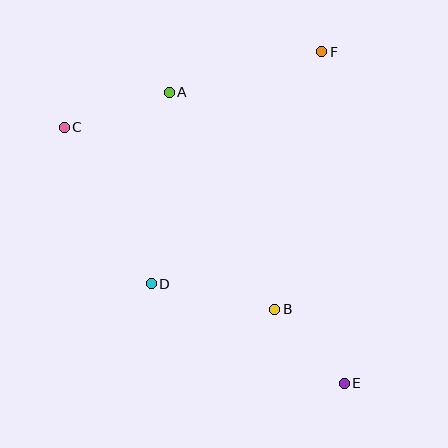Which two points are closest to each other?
Points B and E are closest to each other.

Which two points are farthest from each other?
Points C and E are farthest from each other.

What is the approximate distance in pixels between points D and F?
The distance between D and F is approximately 288 pixels.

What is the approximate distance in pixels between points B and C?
The distance between B and C is approximately 278 pixels.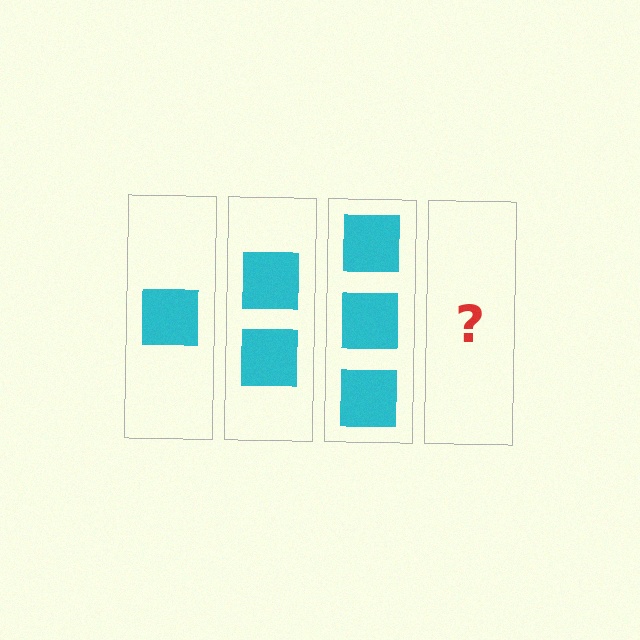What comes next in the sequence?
The next element should be 4 squares.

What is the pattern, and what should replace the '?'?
The pattern is that each step adds one more square. The '?' should be 4 squares.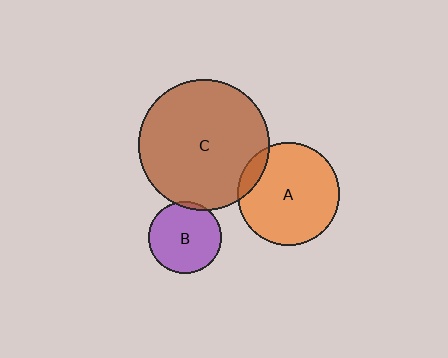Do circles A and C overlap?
Yes.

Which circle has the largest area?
Circle C (brown).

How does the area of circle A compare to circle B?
Approximately 2.0 times.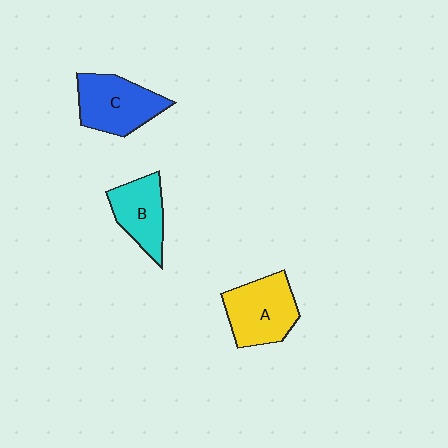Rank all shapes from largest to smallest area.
From largest to smallest: A (yellow), C (blue), B (cyan).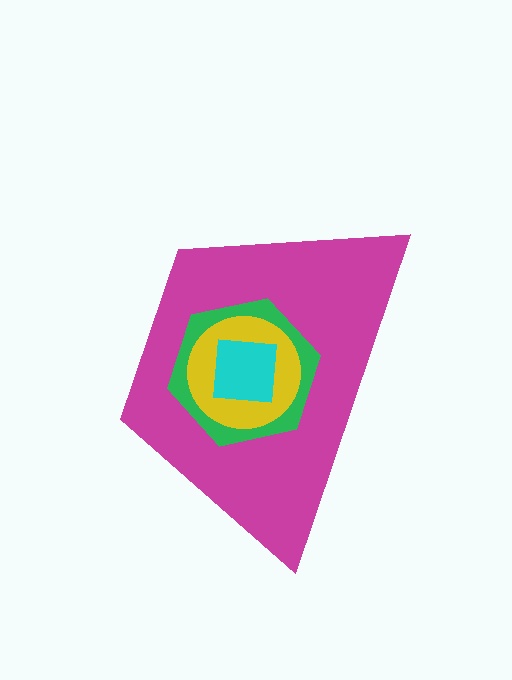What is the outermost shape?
The magenta trapezoid.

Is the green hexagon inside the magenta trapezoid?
Yes.